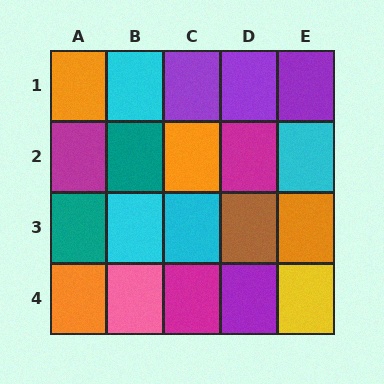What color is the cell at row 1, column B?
Cyan.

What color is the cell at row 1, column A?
Orange.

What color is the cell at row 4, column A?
Orange.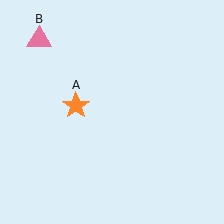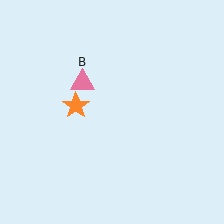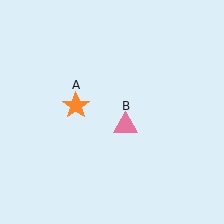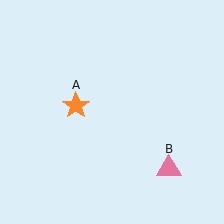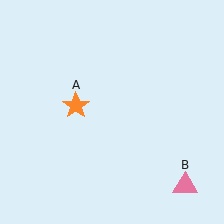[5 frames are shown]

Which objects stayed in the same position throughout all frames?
Orange star (object A) remained stationary.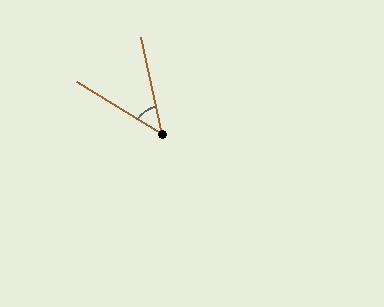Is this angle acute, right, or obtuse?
It is acute.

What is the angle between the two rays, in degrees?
Approximately 46 degrees.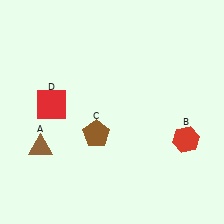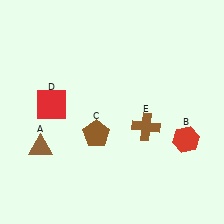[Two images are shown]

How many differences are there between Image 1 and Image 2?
There is 1 difference between the two images.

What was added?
A brown cross (E) was added in Image 2.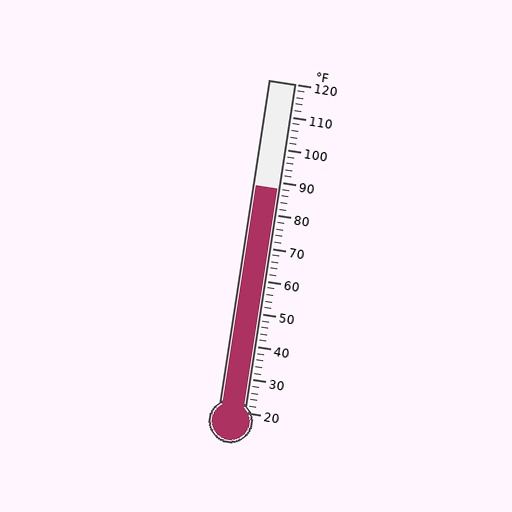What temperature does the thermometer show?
The thermometer shows approximately 88°F.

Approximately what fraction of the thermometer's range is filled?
The thermometer is filled to approximately 70% of its range.